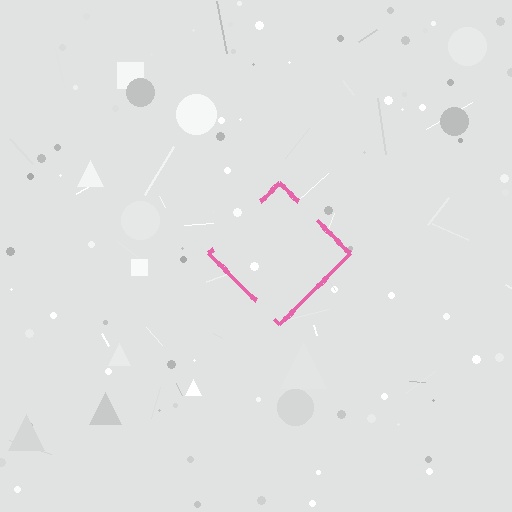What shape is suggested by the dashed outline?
The dashed outline suggests a diamond.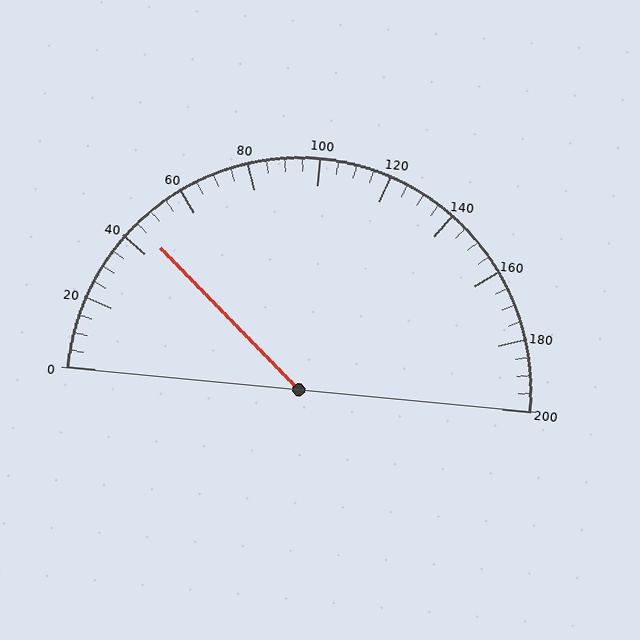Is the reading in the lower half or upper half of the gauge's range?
The reading is in the lower half of the range (0 to 200).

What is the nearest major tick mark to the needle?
The nearest major tick mark is 40.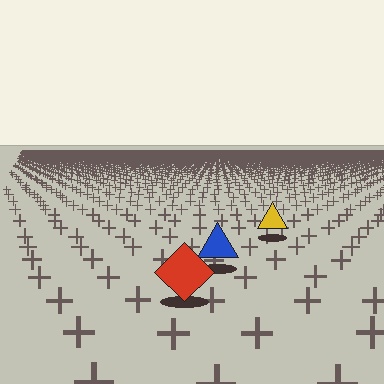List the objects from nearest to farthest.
From nearest to farthest: the red diamond, the blue triangle, the yellow triangle.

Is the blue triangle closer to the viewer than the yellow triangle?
Yes. The blue triangle is closer — you can tell from the texture gradient: the ground texture is coarser near it.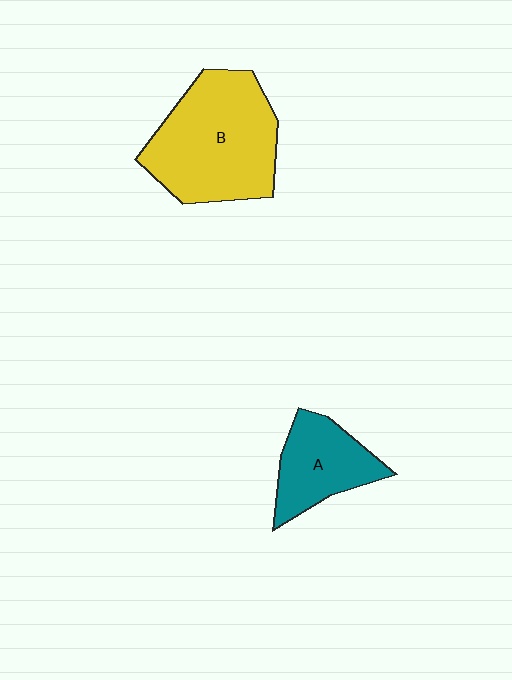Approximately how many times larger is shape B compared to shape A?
Approximately 1.9 times.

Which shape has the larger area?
Shape B (yellow).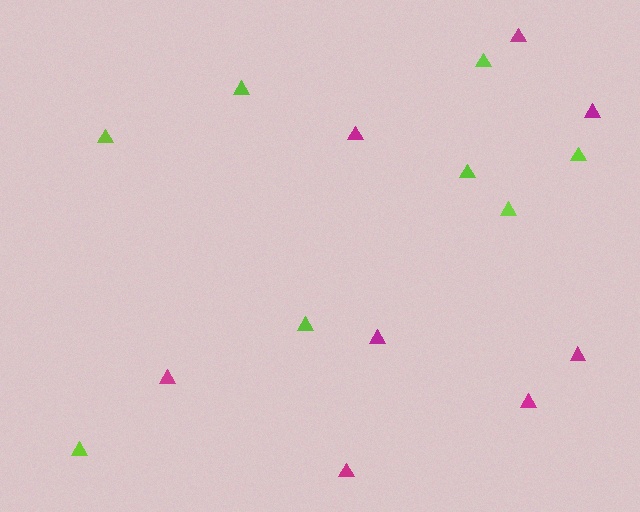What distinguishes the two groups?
There are 2 groups: one group of magenta triangles (8) and one group of lime triangles (8).